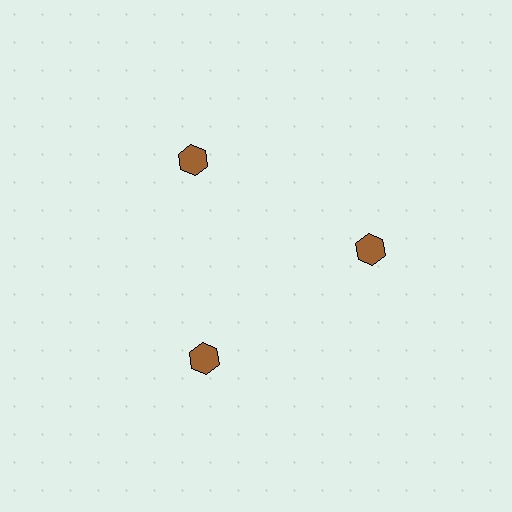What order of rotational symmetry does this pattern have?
This pattern has 3-fold rotational symmetry.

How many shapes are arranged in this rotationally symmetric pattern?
There are 3 shapes, arranged in 3 groups of 1.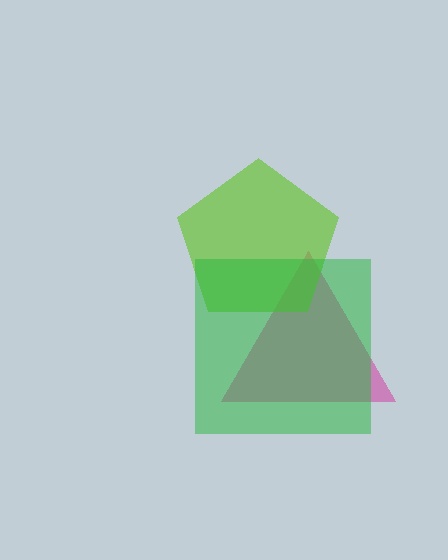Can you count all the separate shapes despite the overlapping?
Yes, there are 3 separate shapes.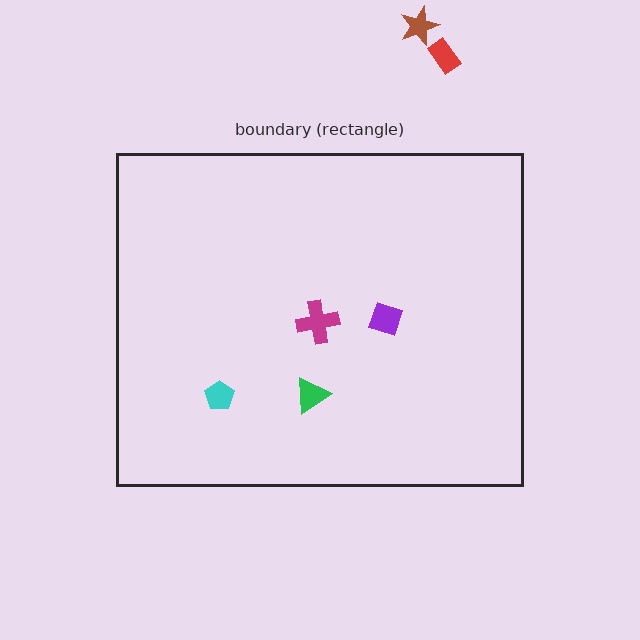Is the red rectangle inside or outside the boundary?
Outside.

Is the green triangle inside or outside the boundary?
Inside.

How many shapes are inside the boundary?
4 inside, 2 outside.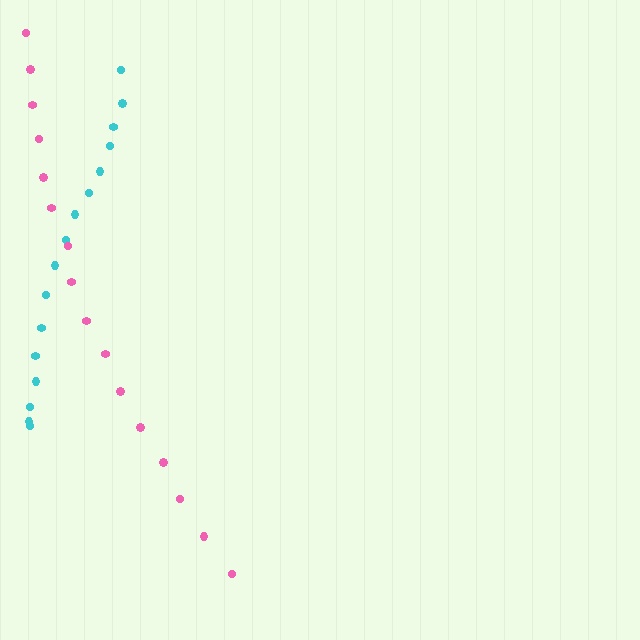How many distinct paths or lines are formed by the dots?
There are 2 distinct paths.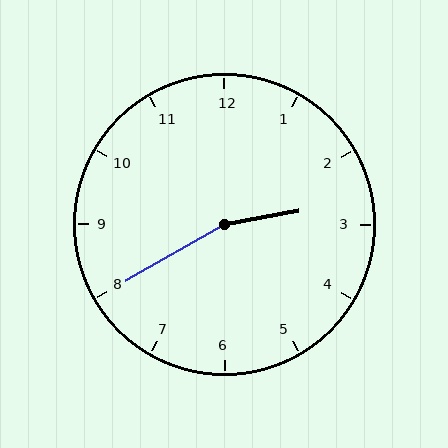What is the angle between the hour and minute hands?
Approximately 160 degrees.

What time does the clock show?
2:40.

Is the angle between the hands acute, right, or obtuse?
It is obtuse.